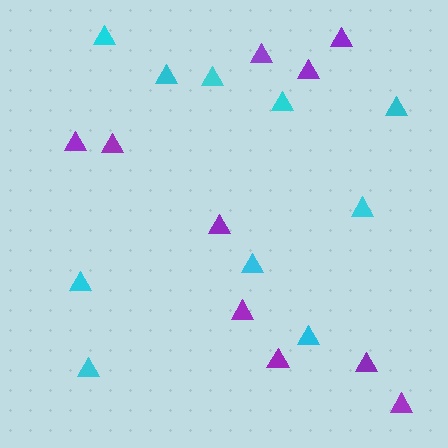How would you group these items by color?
There are 2 groups: one group of purple triangles (10) and one group of cyan triangles (10).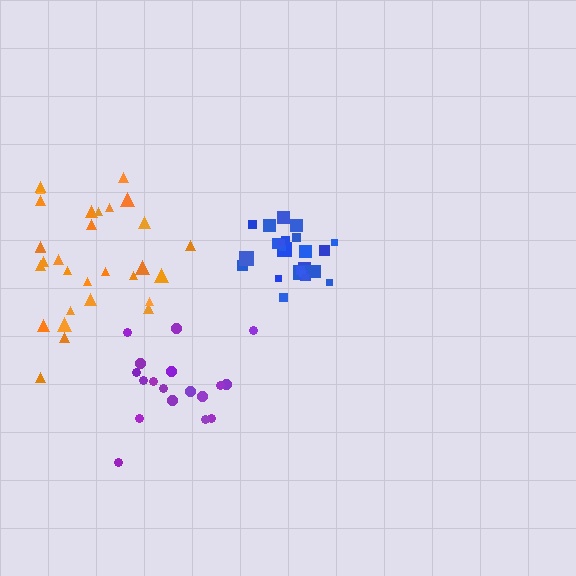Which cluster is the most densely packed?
Blue.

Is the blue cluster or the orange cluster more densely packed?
Blue.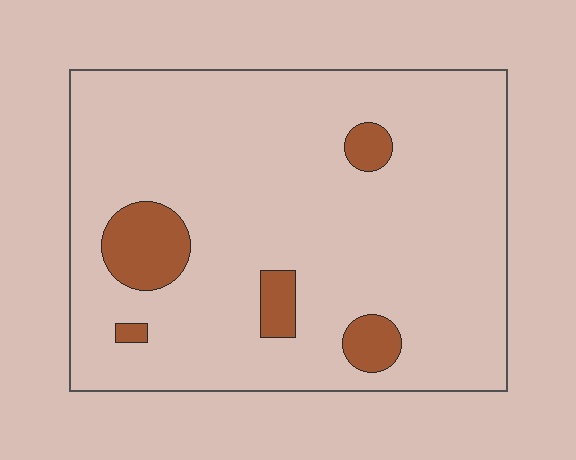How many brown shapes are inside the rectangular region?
5.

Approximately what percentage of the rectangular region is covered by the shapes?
Approximately 10%.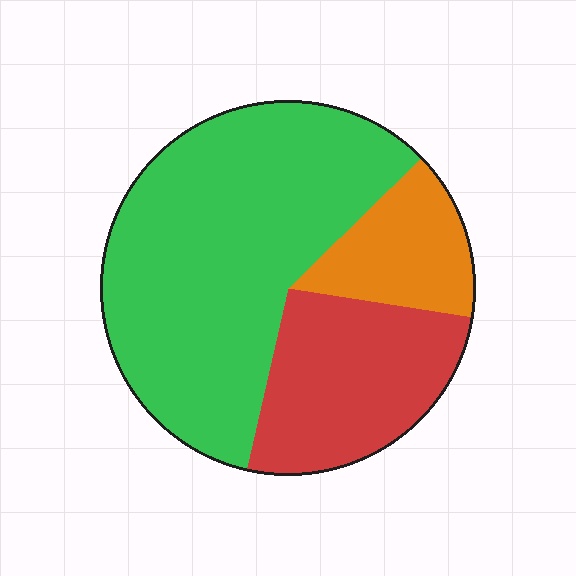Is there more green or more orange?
Green.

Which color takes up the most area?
Green, at roughly 60%.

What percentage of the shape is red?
Red takes up about one quarter (1/4) of the shape.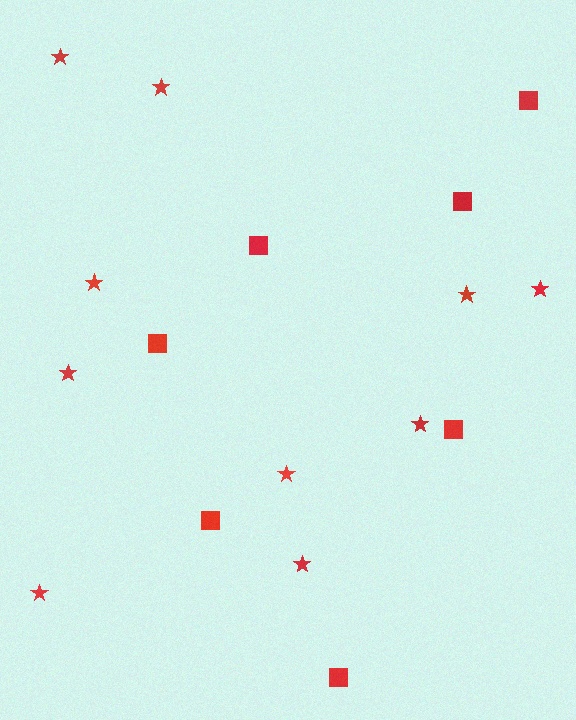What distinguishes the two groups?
There are 2 groups: one group of squares (7) and one group of stars (10).